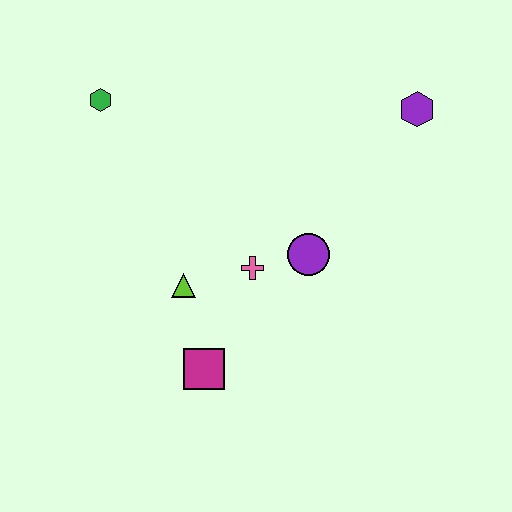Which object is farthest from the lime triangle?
The purple hexagon is farthest from the lime triangle.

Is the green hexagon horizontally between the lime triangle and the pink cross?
No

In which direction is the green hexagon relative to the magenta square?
The green hexagon is above the magenta square.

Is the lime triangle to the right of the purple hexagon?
No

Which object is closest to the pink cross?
The purple circle is closest to the pink cross.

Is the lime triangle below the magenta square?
No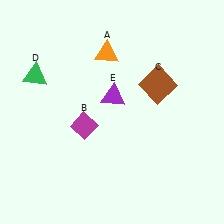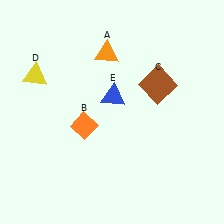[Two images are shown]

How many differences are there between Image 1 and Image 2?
There are 3 differences between the two images.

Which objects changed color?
B changed from magenta to orange. D changed from green to yellow. E changed from purple to blue.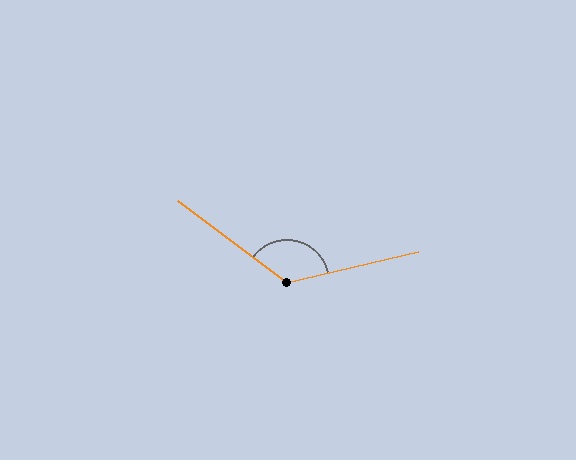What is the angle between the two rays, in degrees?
Approximately 130 degrees.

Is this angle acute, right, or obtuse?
It is obtuse.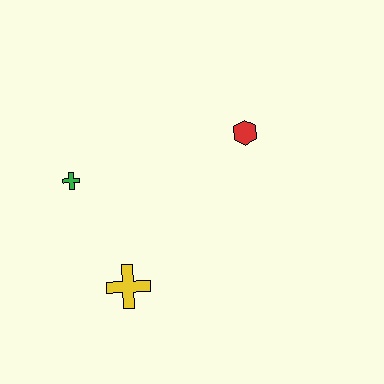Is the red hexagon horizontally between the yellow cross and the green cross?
No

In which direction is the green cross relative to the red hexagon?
The green cross is to the left of the red hexagon.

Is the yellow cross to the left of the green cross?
No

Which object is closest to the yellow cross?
The green cross is closest to the yellow cross.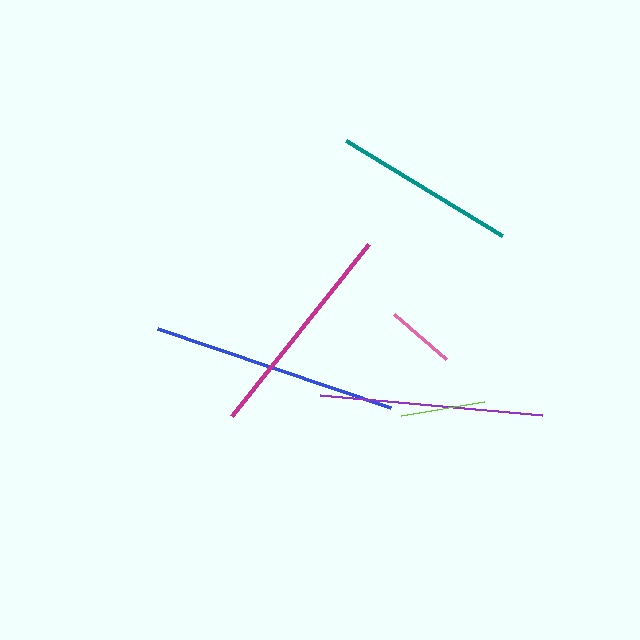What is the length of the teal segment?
The teal segment is approximately 183 pixels long.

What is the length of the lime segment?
The lime segment is approximately 84 pixels long.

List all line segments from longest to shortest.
From longest to shortest: blue, purple, magenta, teal, lime, pink.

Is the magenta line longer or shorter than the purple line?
The purple line is longer than the magenta line.